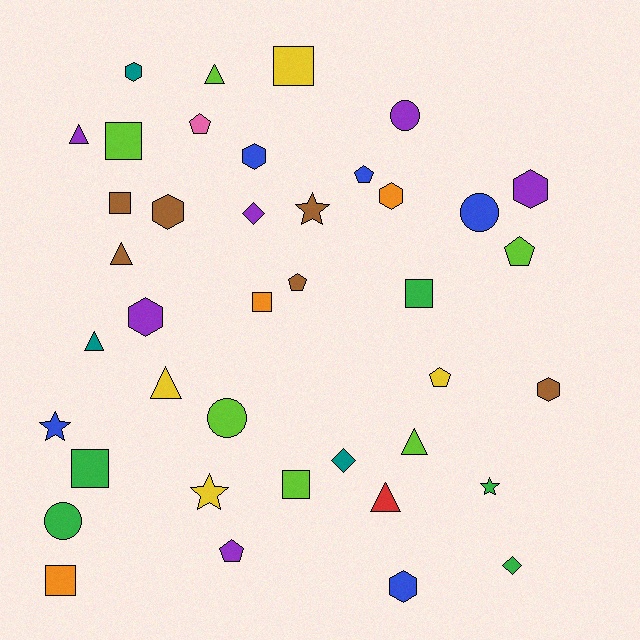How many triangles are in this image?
There are 7 triangles.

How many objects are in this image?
There are 40 objects.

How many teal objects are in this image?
There are 3 teal objects.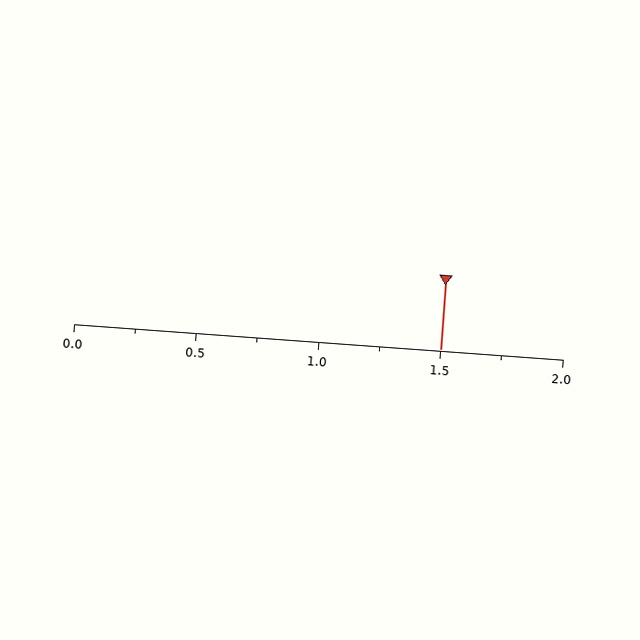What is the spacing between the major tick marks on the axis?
The major ticks are spaced 0.5 apart.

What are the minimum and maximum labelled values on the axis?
The axis runs from 0.0 to 2.0.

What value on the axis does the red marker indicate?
The marker indicates approximately 1.5.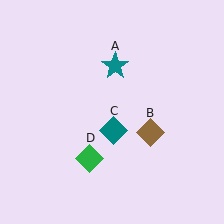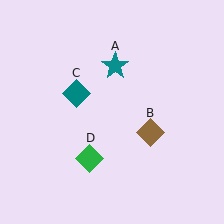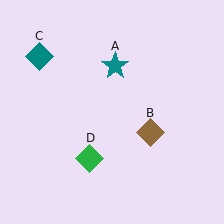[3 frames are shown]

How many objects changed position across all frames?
1 object changed position: teal diamond (object C).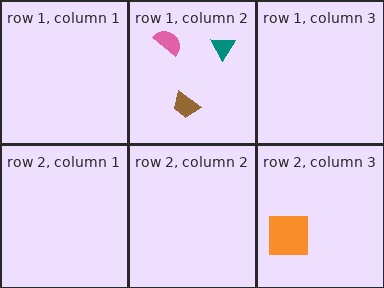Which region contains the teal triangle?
The row 1, column 2 region.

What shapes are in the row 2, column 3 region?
The orange square.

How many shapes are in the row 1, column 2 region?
3.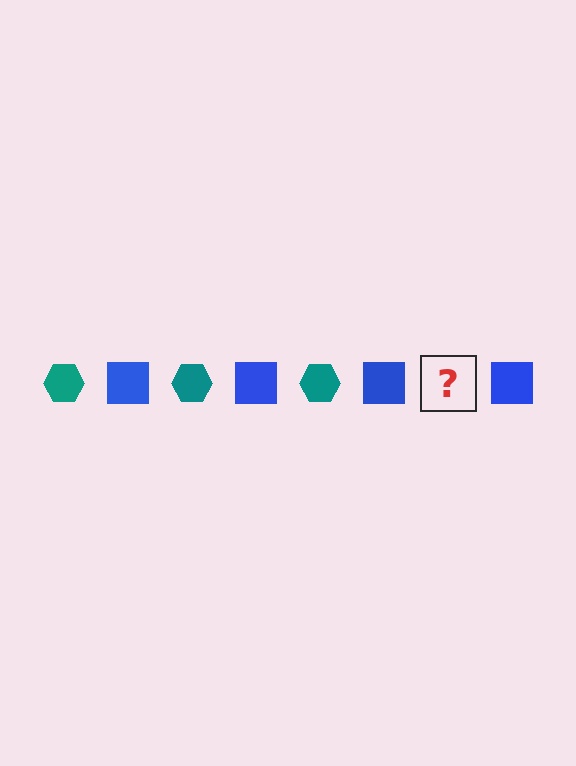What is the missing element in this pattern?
The missing element is a teal hexagon.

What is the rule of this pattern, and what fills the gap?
The rule is that the pattern alternates between teal hexagon and blue square. The gap should be filled with a teal hexagon.